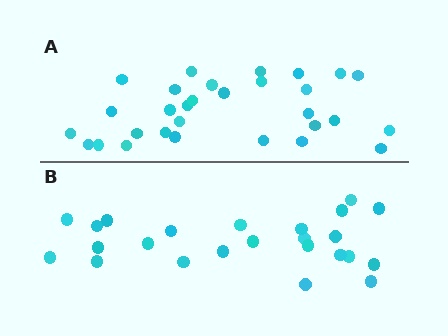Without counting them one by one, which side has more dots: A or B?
Region A (the top region) has more dots.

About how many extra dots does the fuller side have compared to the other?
Region A has about 6 more dots than region B.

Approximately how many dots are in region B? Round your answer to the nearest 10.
About 20 dots. (The exact count is 24, which rounds to 20.)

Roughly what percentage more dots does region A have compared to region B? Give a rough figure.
About 25% more.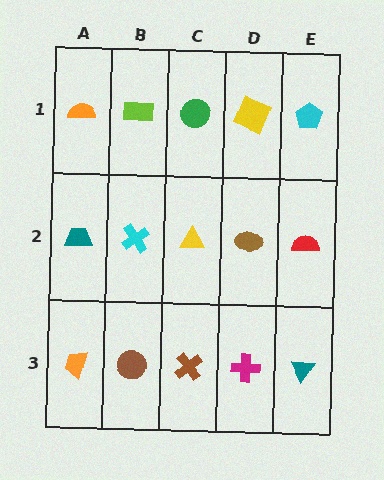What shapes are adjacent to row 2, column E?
A cyan pentagon (row 1, column E), a teal triangle (row 3, column E), a brown ellipse (row 2, column D).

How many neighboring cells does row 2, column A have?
3.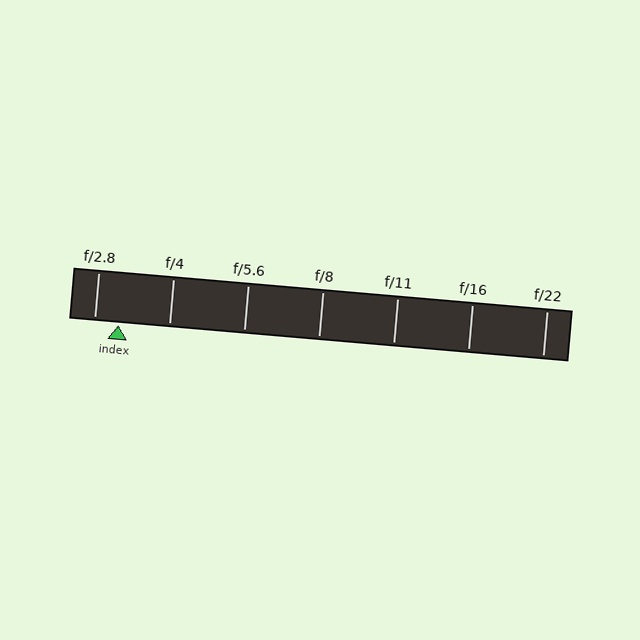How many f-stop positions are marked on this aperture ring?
There are 7 f-stop positions marked.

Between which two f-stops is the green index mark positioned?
The index mark is between f/2.8 and f/4.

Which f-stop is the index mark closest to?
The index mark is closest to f/2.8.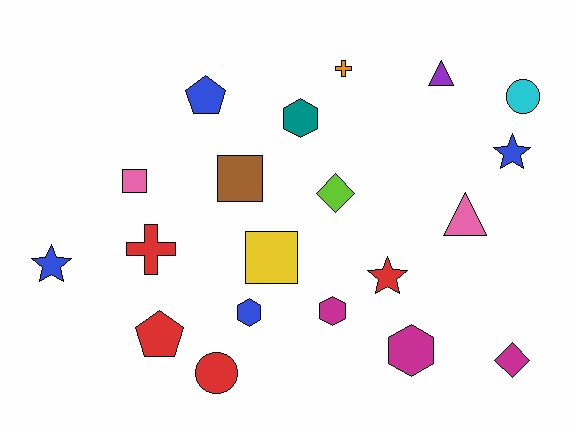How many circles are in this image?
There are 2 circles.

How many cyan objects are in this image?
There is 1 cyan object.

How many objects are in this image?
There are 20 objects.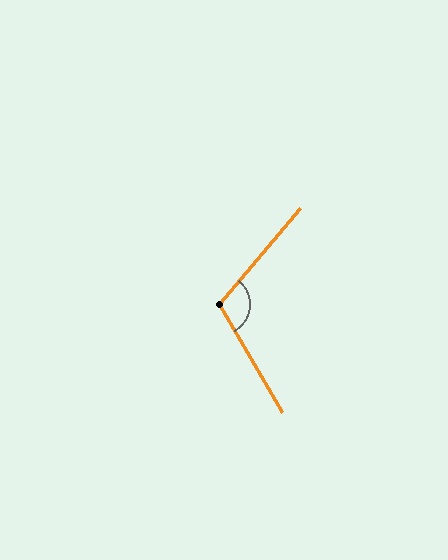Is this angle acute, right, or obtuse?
It is obtuse.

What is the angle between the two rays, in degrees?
Approximately 110 degrees.